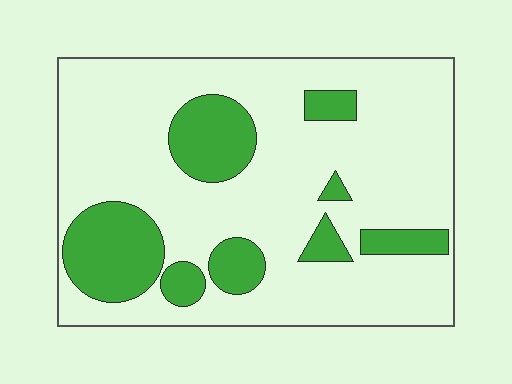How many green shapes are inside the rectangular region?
8.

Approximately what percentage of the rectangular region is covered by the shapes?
Approximately 25%.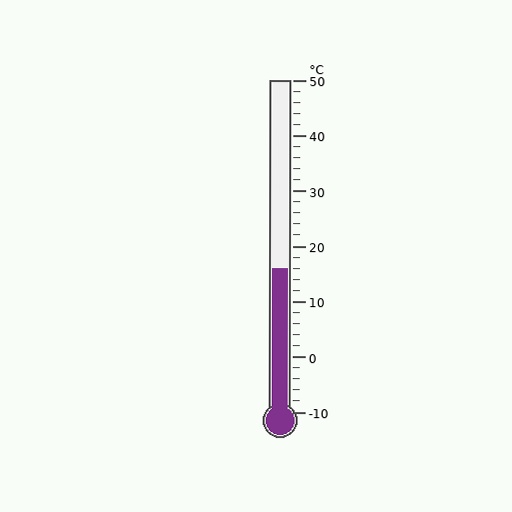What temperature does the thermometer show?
The thermometer shows approximately 16°C.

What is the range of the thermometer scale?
The thermometer scale ranges from -10°C to 50°C.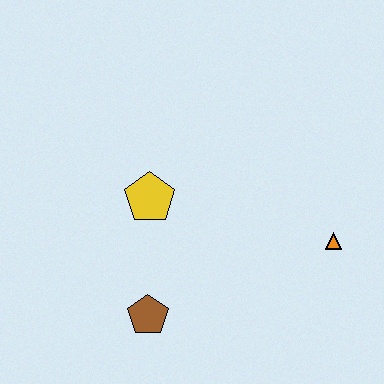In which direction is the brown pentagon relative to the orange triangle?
The brown pentagon is to the left of the orange triangle.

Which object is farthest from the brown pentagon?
The orange triangle is farthest from the brown pentagon.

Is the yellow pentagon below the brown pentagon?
No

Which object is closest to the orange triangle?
The yellow pentagon is closest to the orange triangle.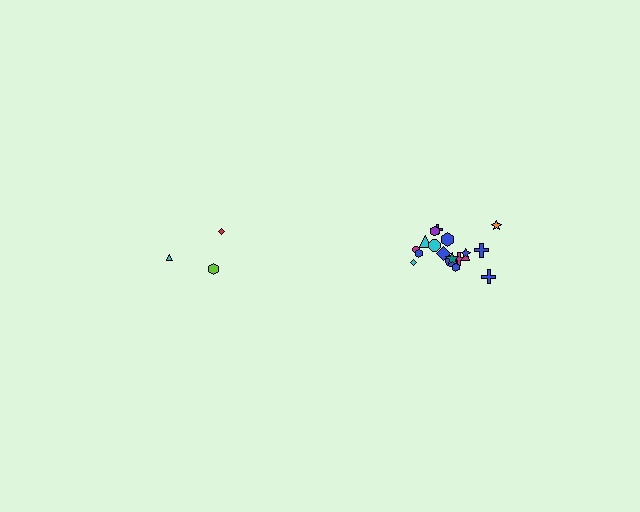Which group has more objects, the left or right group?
The right group.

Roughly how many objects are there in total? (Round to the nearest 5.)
Roughly 20 objects in total.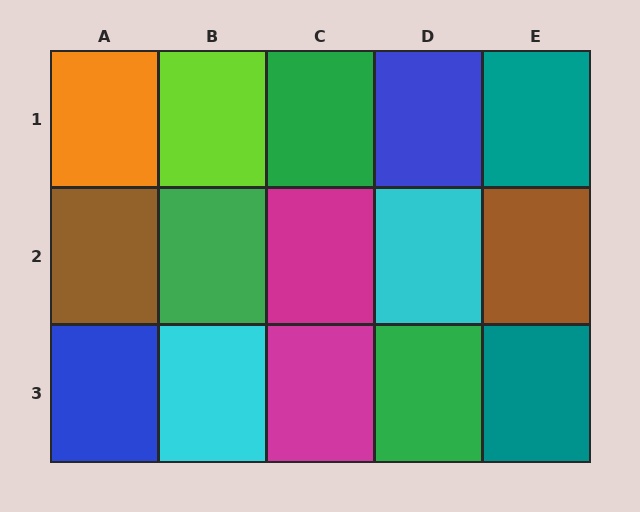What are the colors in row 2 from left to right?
Brown, green, magenta, cyan, brown.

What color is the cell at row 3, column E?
Teal.